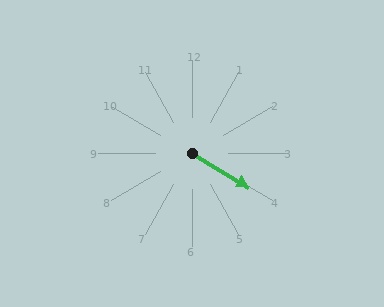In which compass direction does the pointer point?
Southeast.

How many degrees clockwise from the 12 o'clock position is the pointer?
Approximately 121 degrees.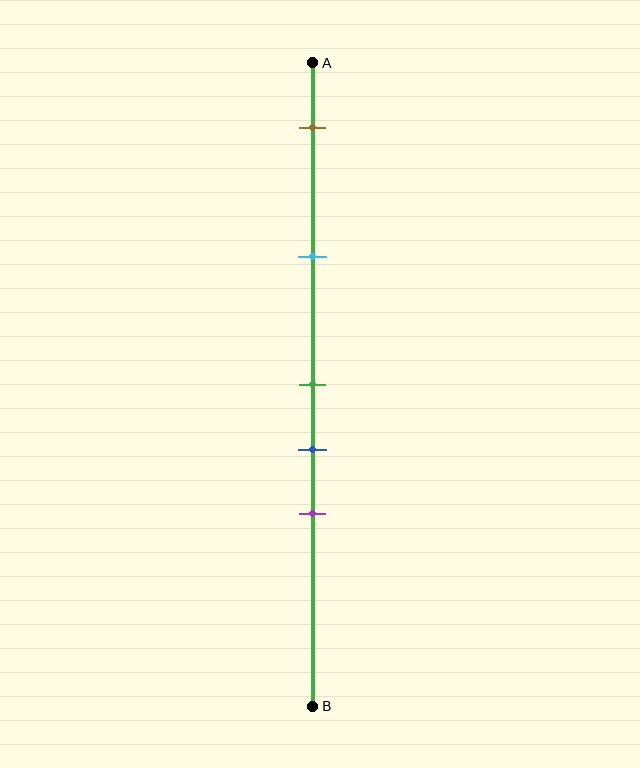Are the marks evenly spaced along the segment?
No, the marks are not evenly spaced.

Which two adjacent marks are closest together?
The green and blue marks are the closest adjacent pair.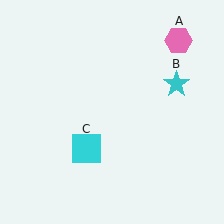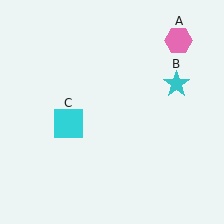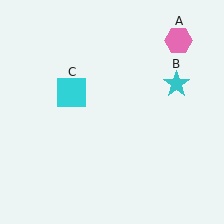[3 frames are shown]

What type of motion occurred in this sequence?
The cyan square (object C) rotated clockwise around the center of the scene.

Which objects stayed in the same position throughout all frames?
Pink hexagon (object A) and cyan star (object B) remained stationary.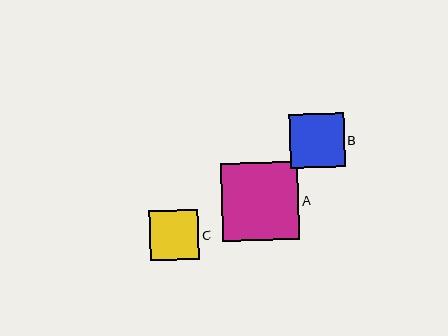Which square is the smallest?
Square C is the smallest with a size of approximately 50 pixels.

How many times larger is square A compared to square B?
Square A is approximately 1.4 times the size of square B.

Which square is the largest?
Square A is the largest with a size of approximately 78 pixels.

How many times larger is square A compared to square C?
Square A is approximately 1.6 times the size of square C.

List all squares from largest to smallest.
From largest to smallest: A, B, C.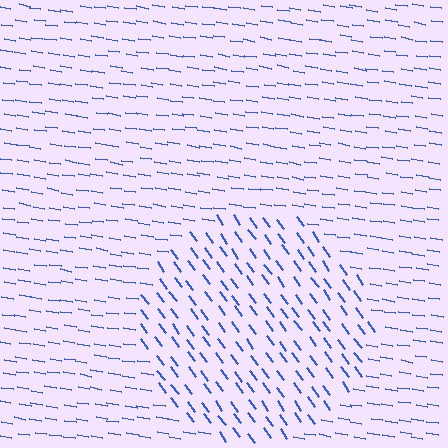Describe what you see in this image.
The image is filled with small blue line segments. A circle region in the image has lines oriented differently from the surrounding lines, creating a visible texture boundary.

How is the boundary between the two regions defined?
The boundary is defined purely by a change in line orientation (approximately 45 degrees difference). All lines are the same color and thickness.